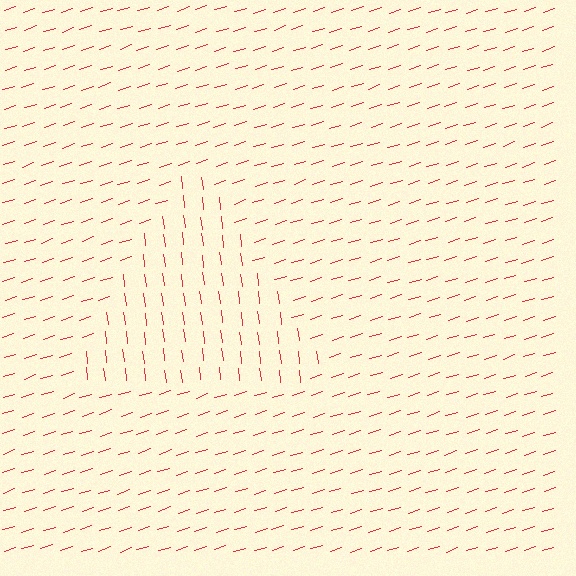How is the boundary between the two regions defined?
The boundary is defined purely by a change in line orientation (approximately 79 degrees difference). All lines are the same color and thickness.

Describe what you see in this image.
The image is filled with small red line segments. A triangle region in the image has lines oriented differently from the surrounding lines, creating a visible texture boundary.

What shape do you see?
I see a triangle.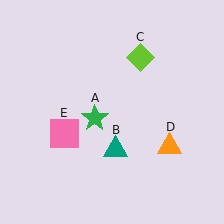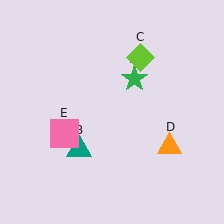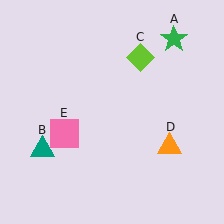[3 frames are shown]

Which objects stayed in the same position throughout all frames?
Lime diamond (object C) and orange triangle (object D) and pink square (object E) remained stationary.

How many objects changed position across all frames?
2 objects changed position: green star (object A), teal triangle (object B).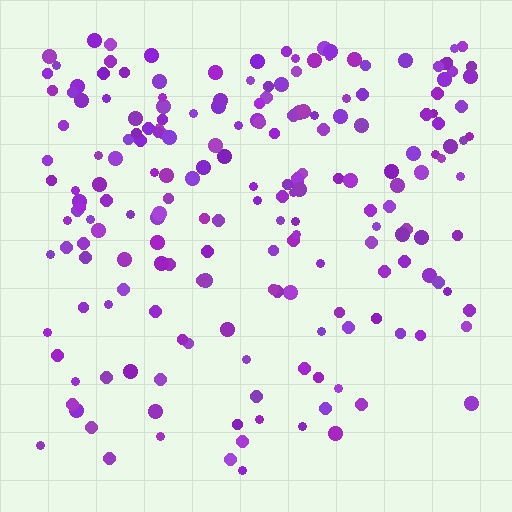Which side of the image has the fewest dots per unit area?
The bottom.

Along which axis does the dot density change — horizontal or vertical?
Vertical.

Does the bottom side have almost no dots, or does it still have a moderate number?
Still a moderate number, just noticeably fewer than the top.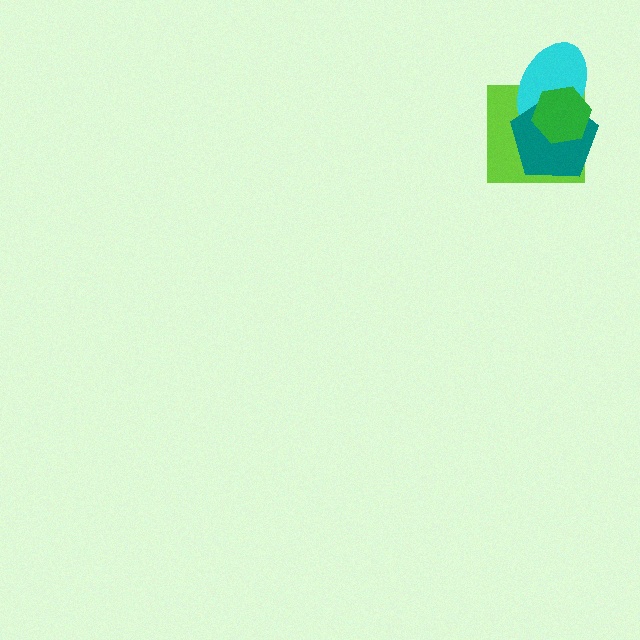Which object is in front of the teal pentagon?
The green hexagon is in front of the teal pentagon.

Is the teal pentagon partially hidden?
Yes, it is partially covered by another shape.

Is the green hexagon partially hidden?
No, no other shape covers it.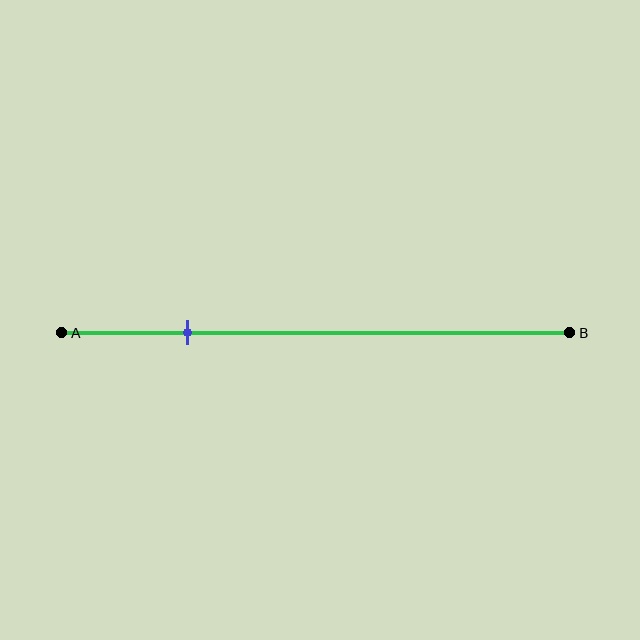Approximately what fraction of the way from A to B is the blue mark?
The blue mark is approximately 25% of the way from A to B.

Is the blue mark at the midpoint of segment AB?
No, the mark is at about 25% from A, not at the 50% midpoint.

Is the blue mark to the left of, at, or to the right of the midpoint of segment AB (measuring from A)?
The blue mark is to the left of the midpoint of segment AB.